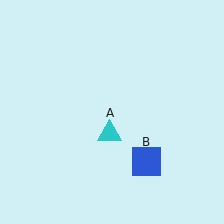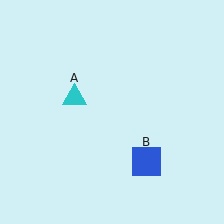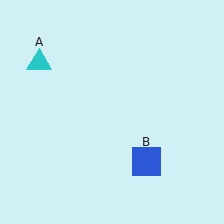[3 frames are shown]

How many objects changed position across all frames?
1 object changed position: cyan triangle (object A).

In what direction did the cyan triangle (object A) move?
The cyan triangle (object A) moved up and to the left.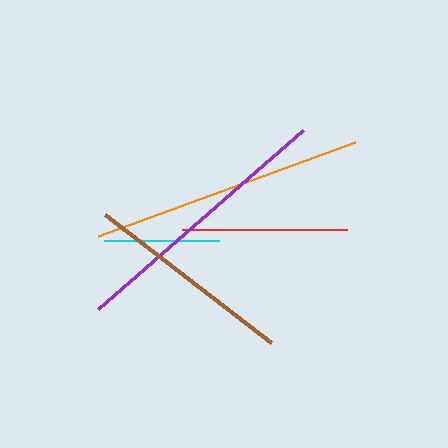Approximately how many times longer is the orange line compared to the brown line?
The orange line is approximately 1.3 times the length of the brown line.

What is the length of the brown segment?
The brown segment is approximately 209 pixels long.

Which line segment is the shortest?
The cyan line is the shortest at approximately 116 pixels.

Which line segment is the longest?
The orange line is the longest at approximately 273 pixels.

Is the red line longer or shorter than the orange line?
The orange line is longer than the red line.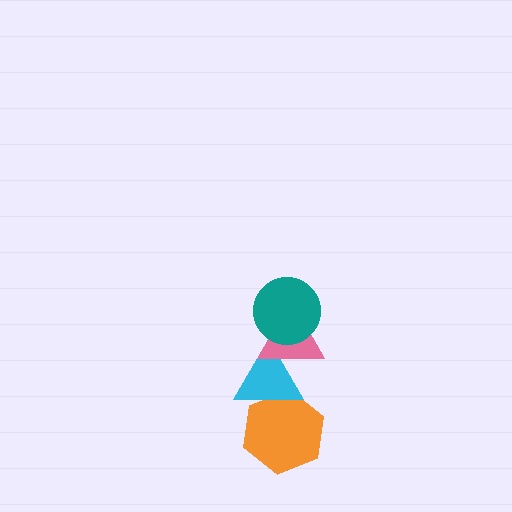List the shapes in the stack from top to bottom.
From top to bottom: the teal circle, the pink triangle, the cyan triangle, the orange hexagon.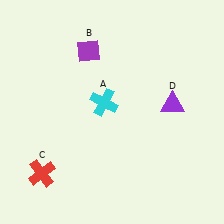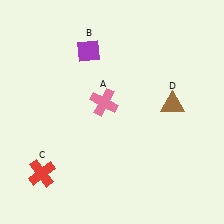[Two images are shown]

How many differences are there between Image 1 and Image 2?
There are 2 differences between the two images.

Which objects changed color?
A changed from cyan to pink. D changed from purple to brown.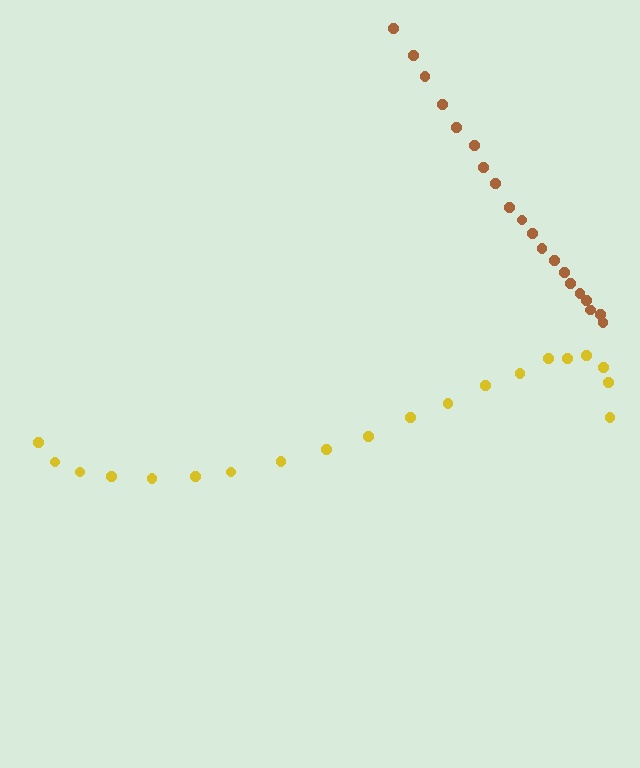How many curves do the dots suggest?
There are 2 distinct paths.